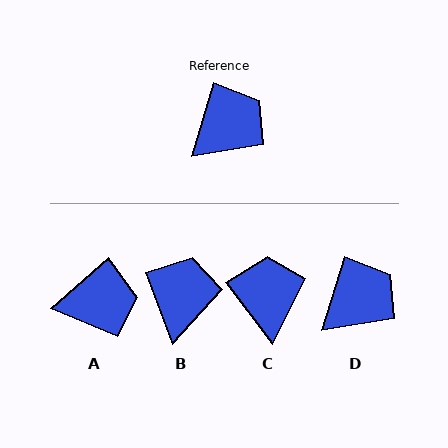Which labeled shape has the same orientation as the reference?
D.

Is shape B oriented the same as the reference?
No, it is off by about 38 degrees.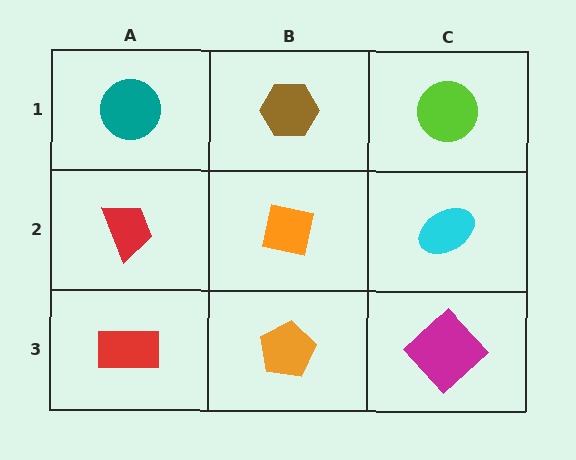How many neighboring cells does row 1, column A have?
2.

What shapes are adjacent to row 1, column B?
An orange square (row 2, column B), a teal circle (row 1, column A), a lime circle (row 1, column C).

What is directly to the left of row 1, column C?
A brown hexagon.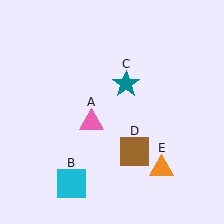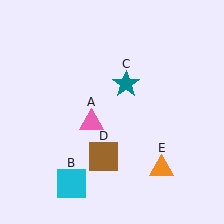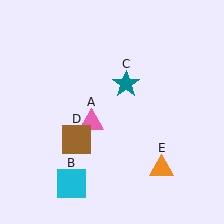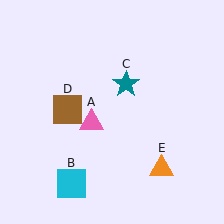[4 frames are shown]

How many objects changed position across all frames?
1 object changed position: brown square (object D).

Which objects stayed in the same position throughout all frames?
Pink triangle (object A) and cyan square (object B) and teal star (object C) and orange triangle (object E) remained stationary.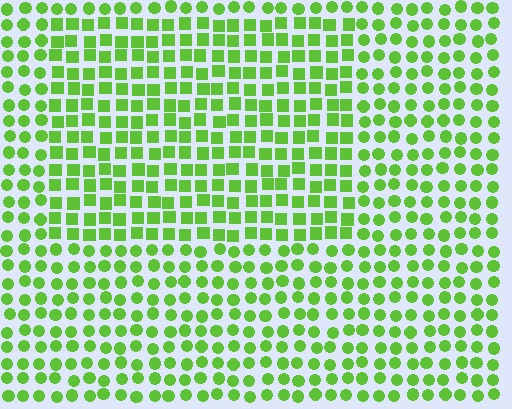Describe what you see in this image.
The image is filled with small lime elements arranged in a uniform grid. A rectangle-shaped region contains squares, while the surrounding area contains circles. The boundary is defined purely by the change in element shape.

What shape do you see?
I see a rectangle.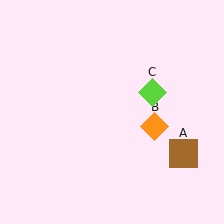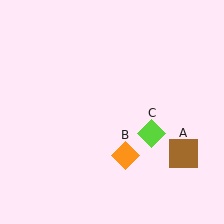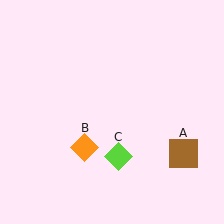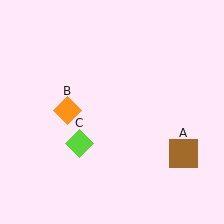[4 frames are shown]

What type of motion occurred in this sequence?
The orange diamond (object B), lime diamond (object C) rotated clockwise around the center of the scene.